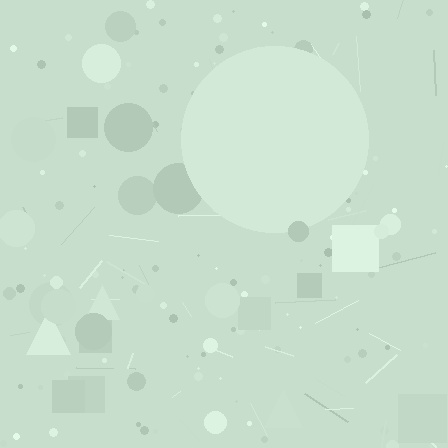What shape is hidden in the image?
A circle is hidden in the image.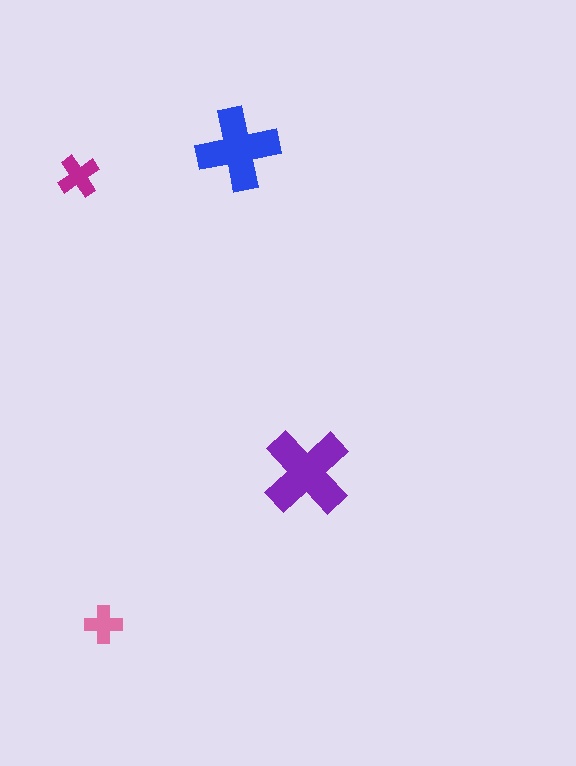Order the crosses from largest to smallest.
the purple one, the blue one, the magenta one, the pink one.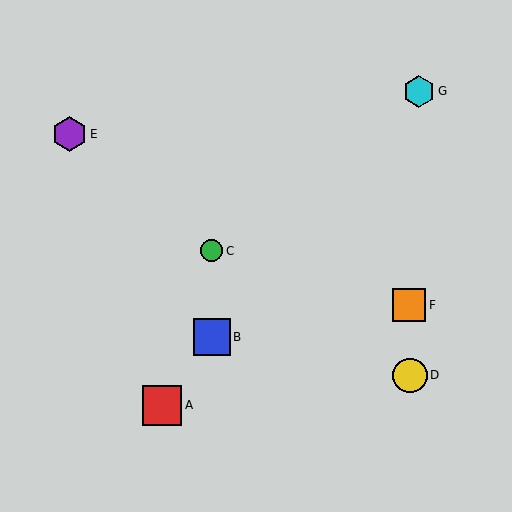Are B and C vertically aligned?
Yes, both are at x≈212.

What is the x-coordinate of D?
Object D is at x≈410.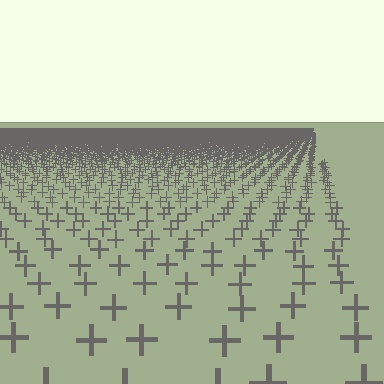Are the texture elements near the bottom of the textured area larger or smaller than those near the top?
Larger. Near the bottom, elements are closer to the viewer and appear at a bigger on-screen size.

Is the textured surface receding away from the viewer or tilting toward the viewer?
The surface is receding away from the viewer. Texture elements get smaller and denser toward the top.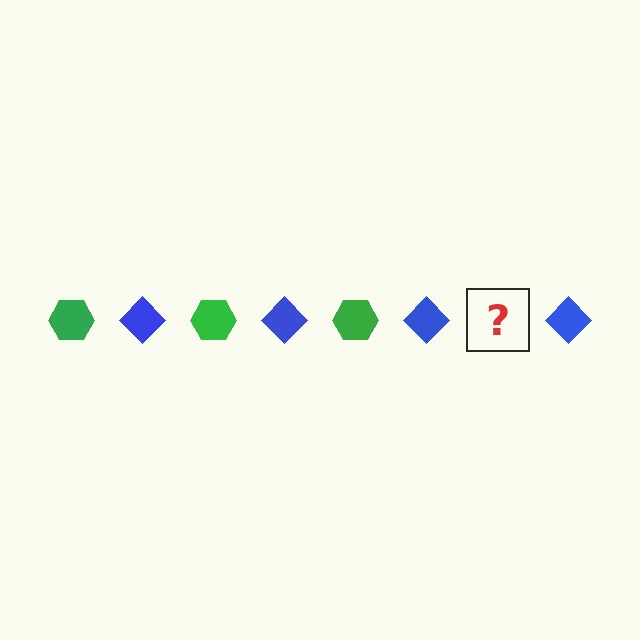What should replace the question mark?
The question mark should be replaced with a green hexagon.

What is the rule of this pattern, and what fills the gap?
The rule is that the pattern alternates between green hexagon and blue diamond. The gap should be filled with a green hexagon.